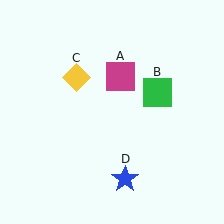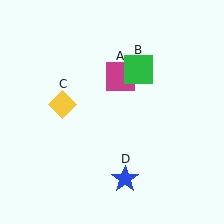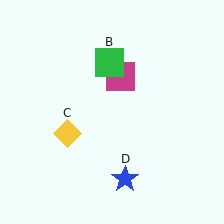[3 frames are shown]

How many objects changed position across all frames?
2 objects changed position: green square (object B), yellow diamond (object C).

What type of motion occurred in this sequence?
The green square (object B), yellow diamond (object C) rotated counterclockwise around the center of the scene.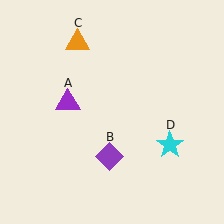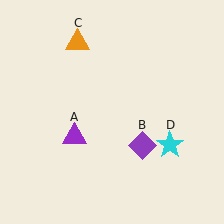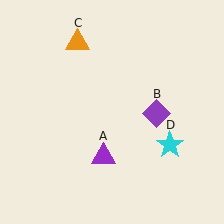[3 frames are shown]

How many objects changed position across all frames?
2 objects changed position: purple triangle (object A), purple diamond (object B).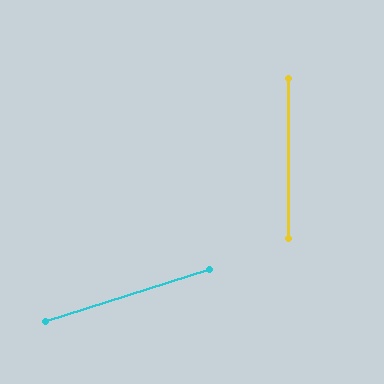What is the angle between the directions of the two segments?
Approximately 72 degrees.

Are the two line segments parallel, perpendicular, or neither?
Neither parallel nor perpendicular — they differ by about 72°.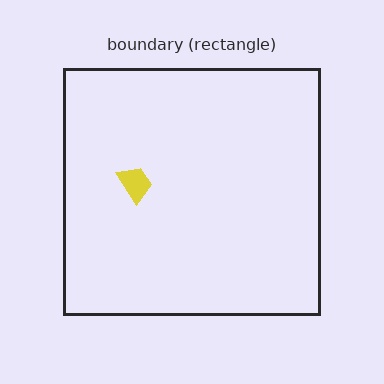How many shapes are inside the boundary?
1 inside, 0 outside.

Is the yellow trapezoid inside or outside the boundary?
Inside.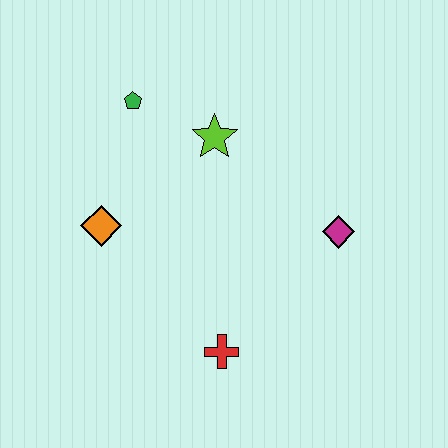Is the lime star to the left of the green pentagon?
No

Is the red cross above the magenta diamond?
No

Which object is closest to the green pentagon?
The lime star is closest to the green pentagon.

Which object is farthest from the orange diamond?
The magenta diamond is farthest from the orange diamond.